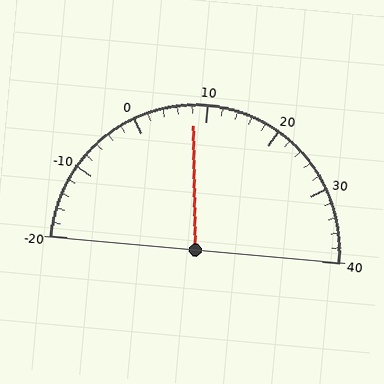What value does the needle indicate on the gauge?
The needle indicates approximately 8.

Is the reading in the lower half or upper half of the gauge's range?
The reading is in the lower half of the range (-20 to 40).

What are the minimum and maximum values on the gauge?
The gauge ranges from -20 to 40.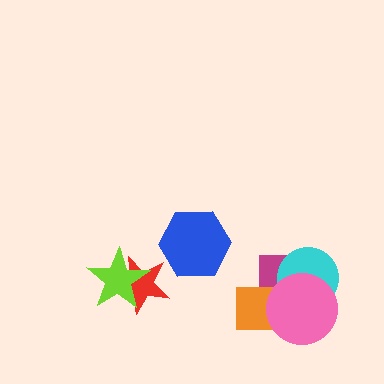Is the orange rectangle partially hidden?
Yes, it is partially covered by another shape.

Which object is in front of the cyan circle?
The pink circle is in front of the cyan circle.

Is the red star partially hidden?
Yes, it is partially covered by another shape.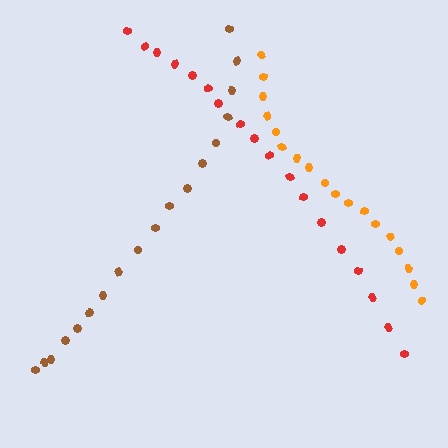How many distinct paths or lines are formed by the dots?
There are 3 distinct paths.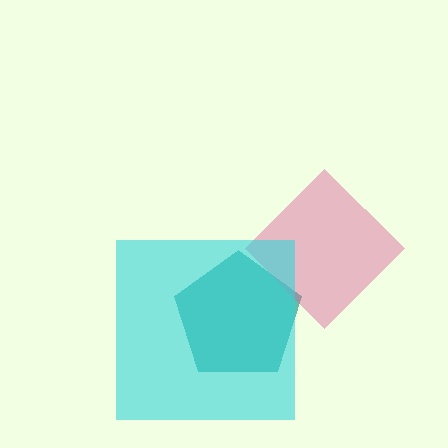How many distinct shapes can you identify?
There are 3 distinct shapes: a teal pentagon, a pink diamond, a cyan square.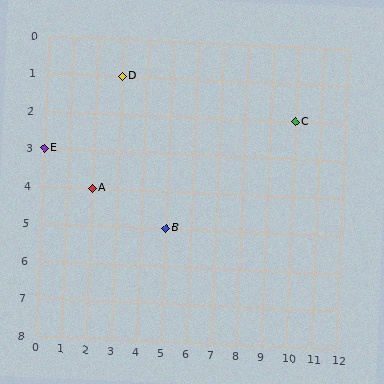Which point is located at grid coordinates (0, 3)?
Point E is at (0, 3).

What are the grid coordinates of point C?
Point C is at grid coordinates (10, 2).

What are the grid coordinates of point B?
Point B is at grid coordinates (5, 5).